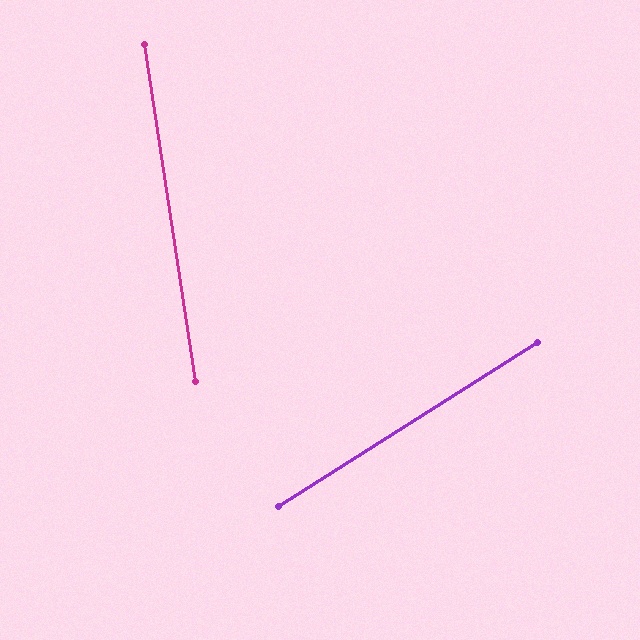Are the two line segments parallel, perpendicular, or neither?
Neither parallel nor perpendicular — they differ by about 67°.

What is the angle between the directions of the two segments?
Approximately 67 degrees.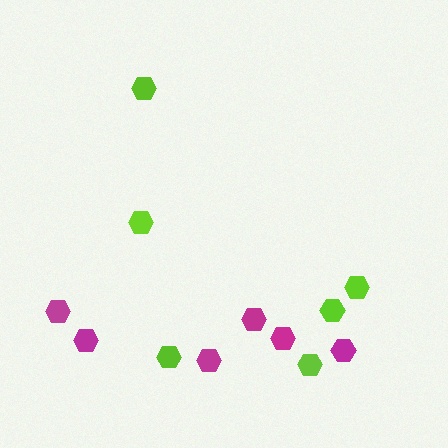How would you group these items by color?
There are 2 groups: one group of lime hexagons (6) and one group of magenta hexagons (6).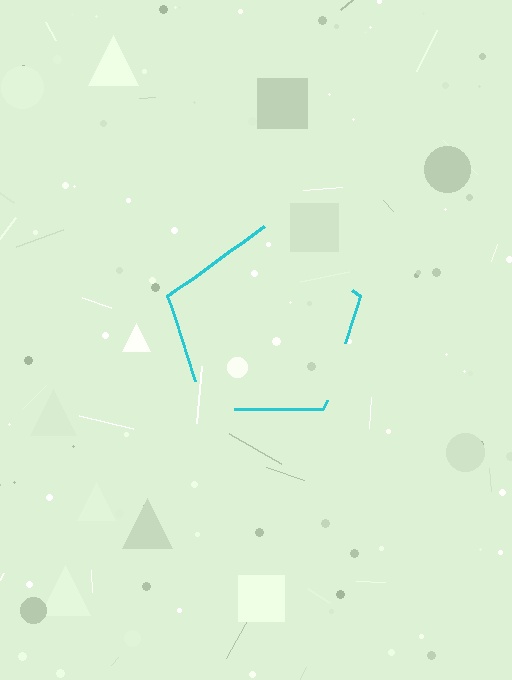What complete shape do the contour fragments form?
The contour fragments form a pentagon.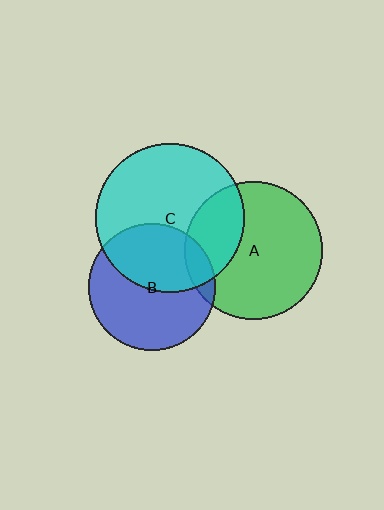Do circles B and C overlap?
Yes.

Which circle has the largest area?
Circle C (cyan).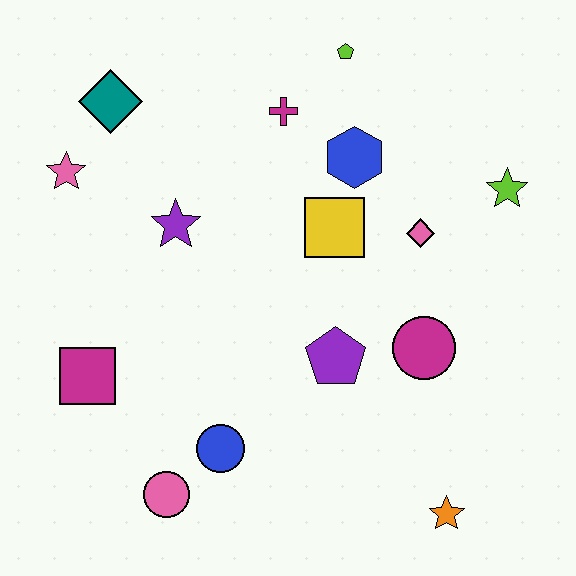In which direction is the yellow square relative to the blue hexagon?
The yellow square is below the blue hexagon.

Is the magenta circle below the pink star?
Yes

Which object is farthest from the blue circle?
The lime pentagon is farthest from the blue circle.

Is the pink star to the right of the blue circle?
No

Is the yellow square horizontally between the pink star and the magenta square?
No